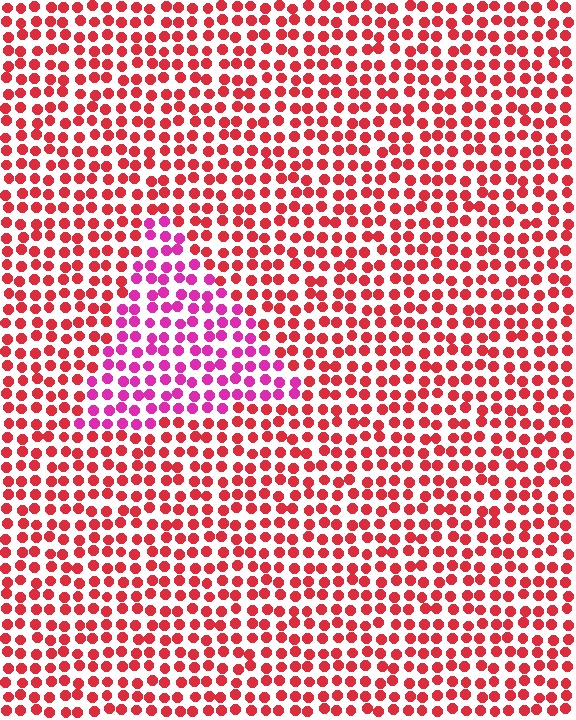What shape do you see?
I see a triangle.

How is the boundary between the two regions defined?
The boundary is defined purely by a slight shift in hue (about 40 degrees). Spacing, size, and orientation are identical on both sides.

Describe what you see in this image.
The image is filled with small red elements in a uniform arrangement. A triangle-shaped region is visible where the elements are tinted to a slightly different hue, forming a subtle color boundary.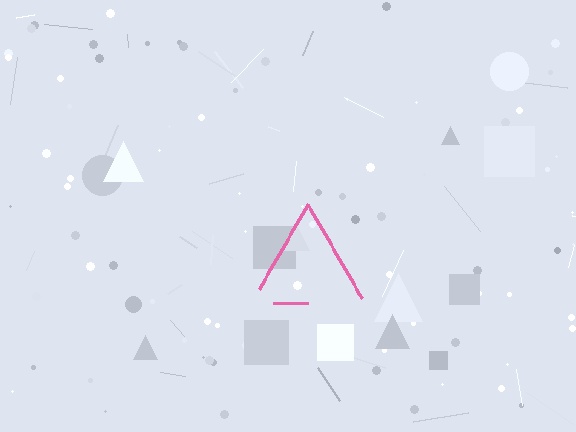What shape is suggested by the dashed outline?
The dashed outline suggests a triangle.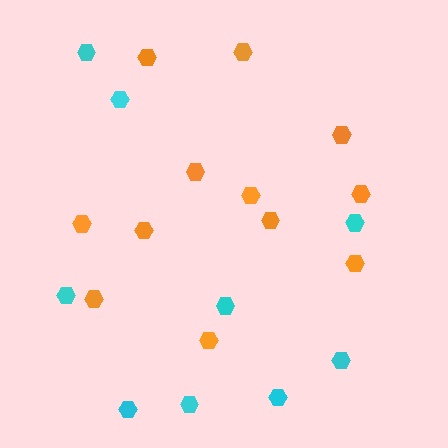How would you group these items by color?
There are 2 groups: one group of orange hexagons (12) and one group of cyan hexagons (9).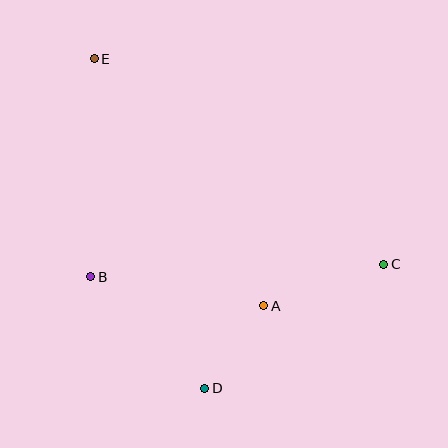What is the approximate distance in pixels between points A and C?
The distance between A and C is approximately 127 pixels.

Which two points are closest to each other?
Points A and D are closest to each other.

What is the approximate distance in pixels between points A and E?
The distance between A and E is approximately 300 pixels.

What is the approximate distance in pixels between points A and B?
The distance between A and B is approximately 175 pixels.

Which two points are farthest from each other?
Points C and E are farthest from each other.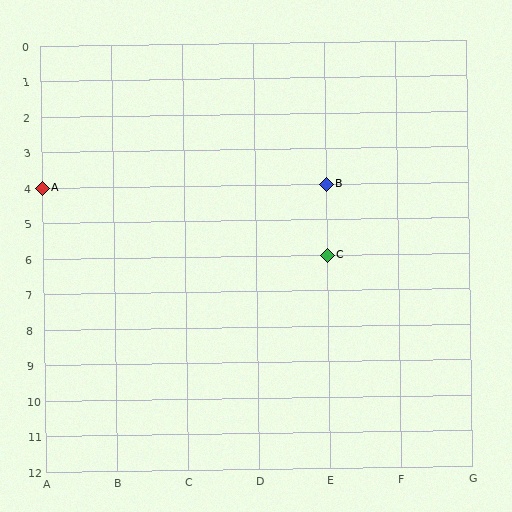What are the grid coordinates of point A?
Point A is at grid coordinates (A, 4).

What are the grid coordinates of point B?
Point B is at grid coordinates (E, 4).